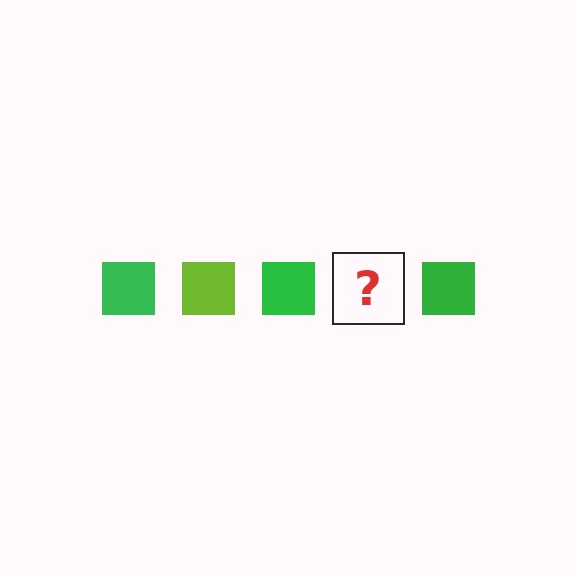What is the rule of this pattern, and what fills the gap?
The rule is that the pattern cycles through green, lime squares. The gap should be filled with a lime square.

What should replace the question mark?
The question mark should be replaced with a lime square.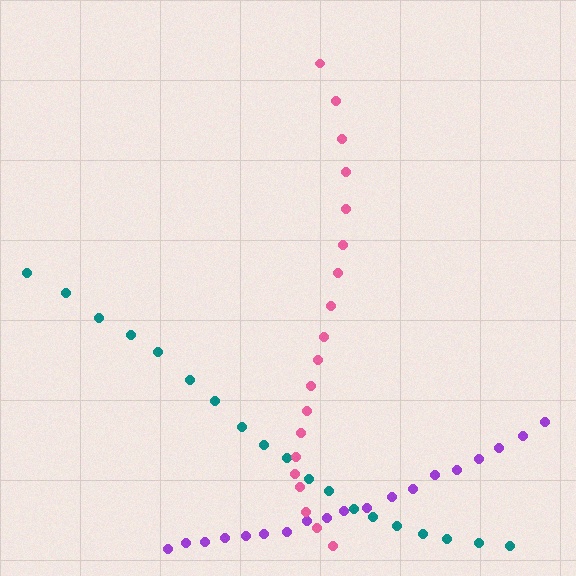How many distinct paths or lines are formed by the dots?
There are 3 distinct paths.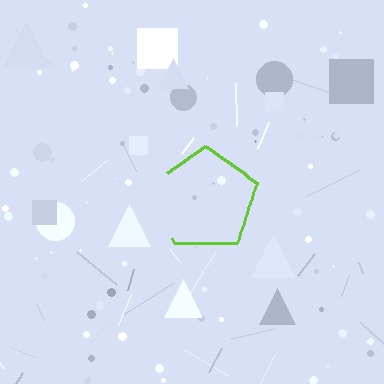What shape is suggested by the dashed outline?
The dashed outline suggests a pentagon.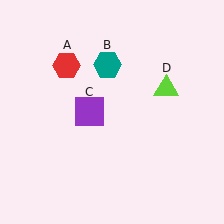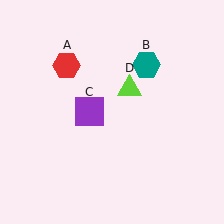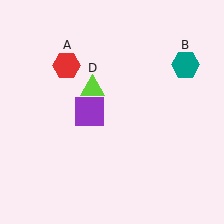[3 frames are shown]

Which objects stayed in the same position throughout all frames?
Red hexagon (object A) and purple square (object C) remained stationary.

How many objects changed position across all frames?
2 objects changed position: teal hexagon (object B), lime triangle (object D).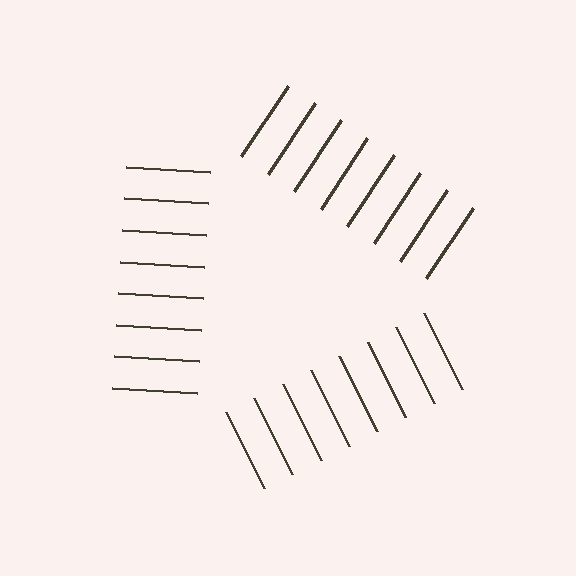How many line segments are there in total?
24 — 8 along each of the 3 edges.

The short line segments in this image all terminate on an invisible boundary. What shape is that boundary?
An illusory triangle — the line segments terminate on its edges but no continuous stroke is drawn.